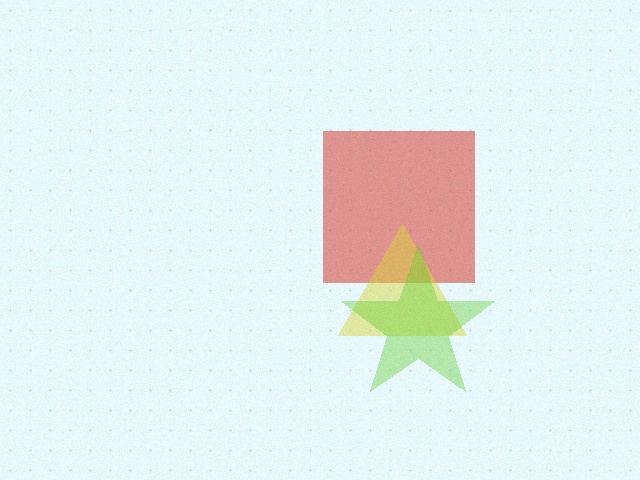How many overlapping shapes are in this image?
There are 3 overlapping shapes in the image.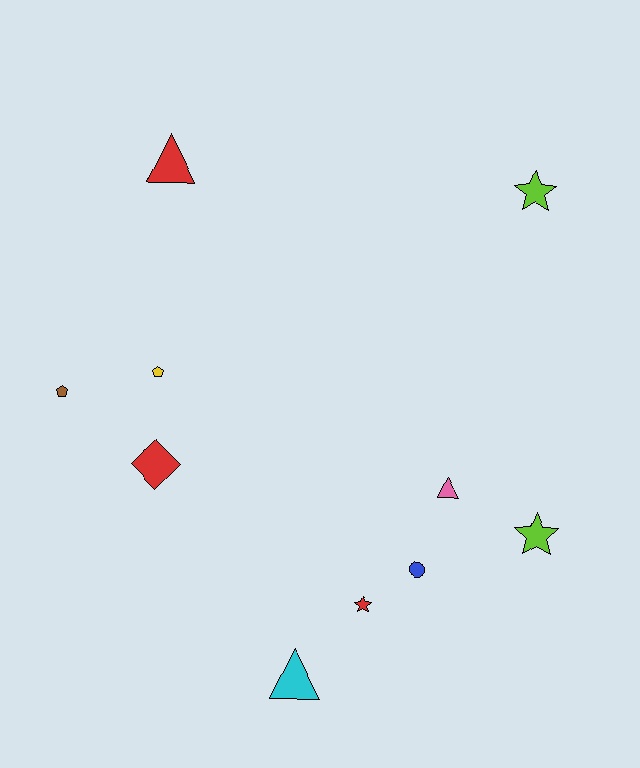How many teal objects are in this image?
There are no teal objects.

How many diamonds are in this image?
There is 1 diamond.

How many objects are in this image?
There are 10 objects.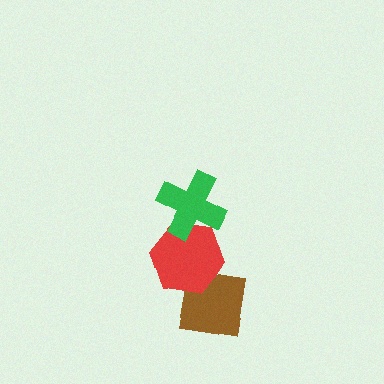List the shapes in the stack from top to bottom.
From top to bottom: the green cross, the red hexagon, the brown square.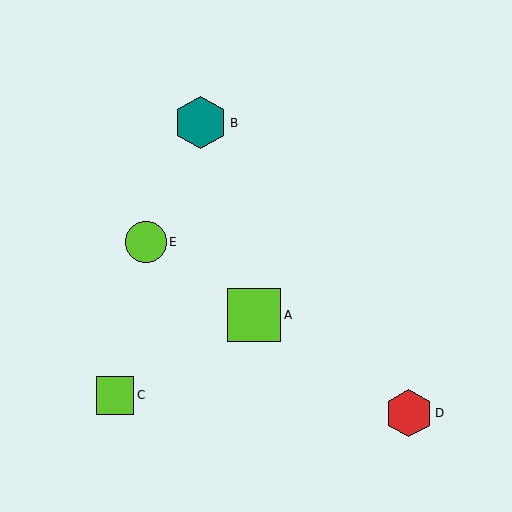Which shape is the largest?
The lime square (labeled A) is the largest.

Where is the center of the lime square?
The center of the lime square is at (254, 315).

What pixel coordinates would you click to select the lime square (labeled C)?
Click at (115, 395) to select the lime square C.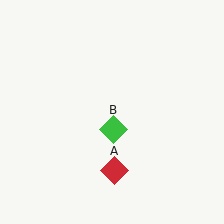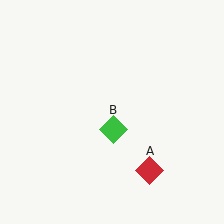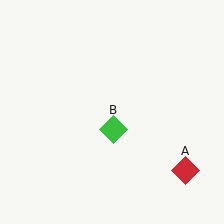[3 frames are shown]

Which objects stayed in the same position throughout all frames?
Green diamond (object B) remained stationary.